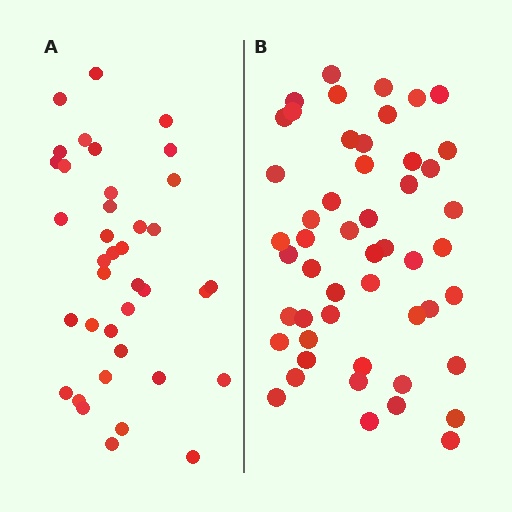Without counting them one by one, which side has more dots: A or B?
Region B (the right region) has more dots.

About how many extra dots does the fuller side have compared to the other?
Region B has approximately 15 more dots than region A.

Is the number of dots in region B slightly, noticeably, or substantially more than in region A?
Region B has noticeably more, but not dramatically so. The ratio is roughly 1.3 to 1.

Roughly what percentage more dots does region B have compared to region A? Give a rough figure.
About 35% more.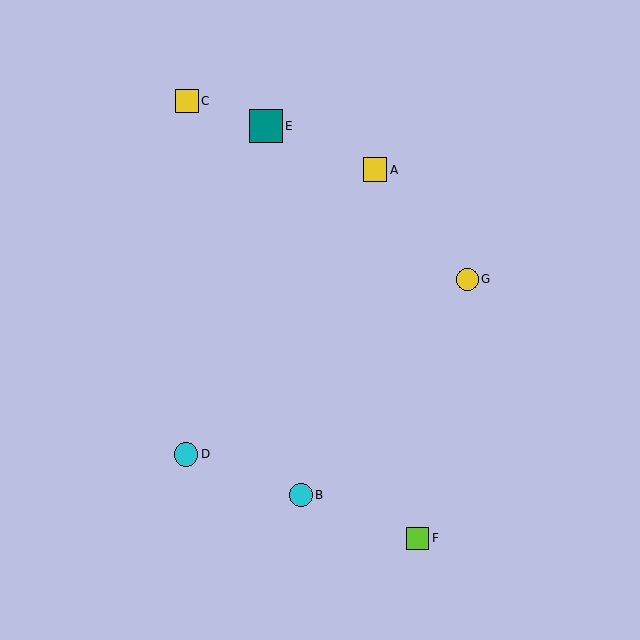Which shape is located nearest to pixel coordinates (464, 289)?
The yellow circle (labeled G) at (467, 279) is nearest to that location.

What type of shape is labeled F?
Shape F is a lime square.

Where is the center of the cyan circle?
The center of the cyan circle is at (186, 455).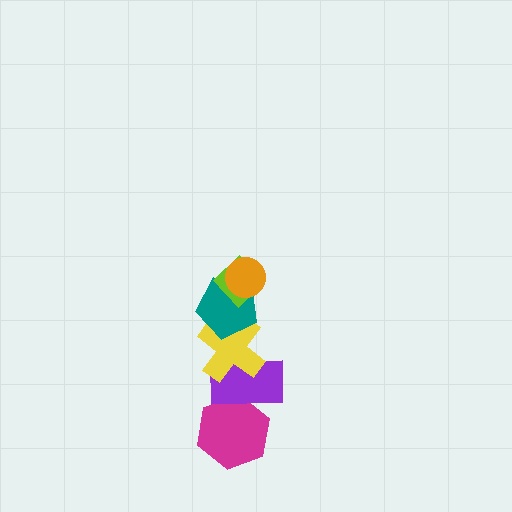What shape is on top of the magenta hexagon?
The purple rectangle is on top of the magenta hexagon.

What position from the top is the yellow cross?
The yellow cross is 4th from the top.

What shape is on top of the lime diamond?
The orange circle is on top of the lime diamond.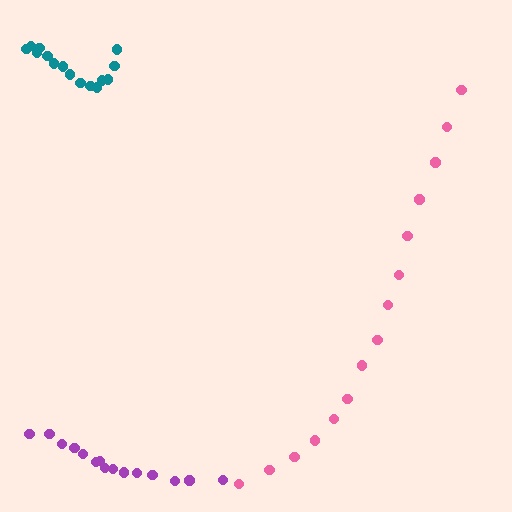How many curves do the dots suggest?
There are 3 distinct paths.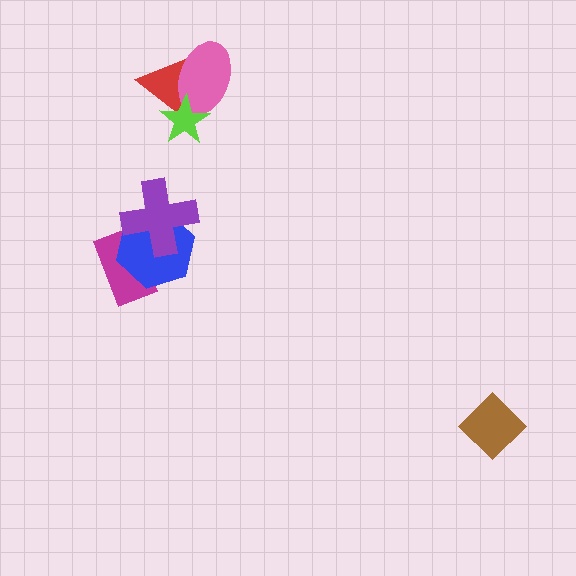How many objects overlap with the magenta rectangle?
2 objects overlap with the magenta rectangle.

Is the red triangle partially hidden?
Yes, it is partially covered by another shape.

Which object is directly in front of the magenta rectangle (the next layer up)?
The blue hexagon is directly in front of the magenta rectangle.